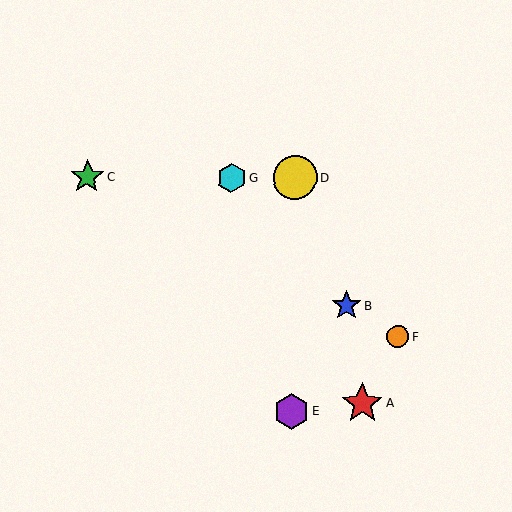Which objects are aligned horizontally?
Objects C, D, G are aligned horizontally.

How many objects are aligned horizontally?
3 objects (C, D, G) are aligned horizontally.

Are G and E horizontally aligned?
No, G is at y≈178 and E is at y≈412.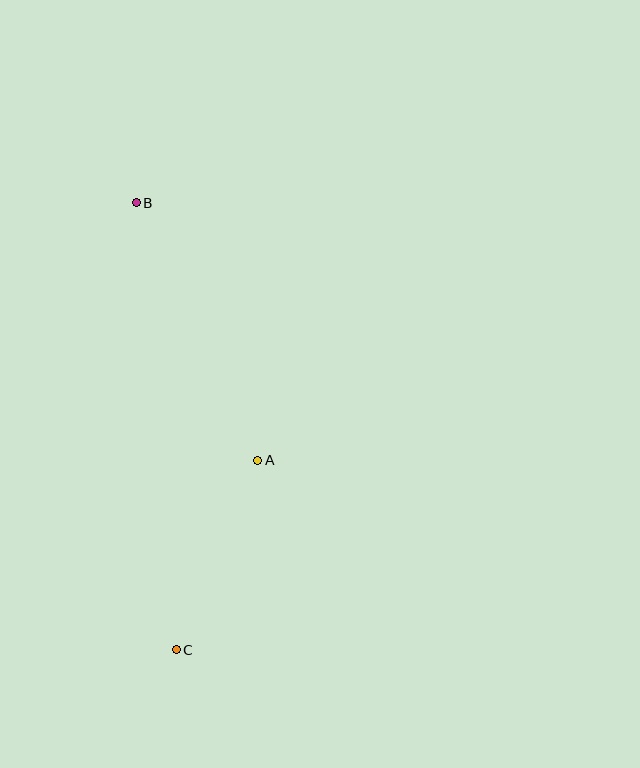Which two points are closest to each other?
Points A and C are closest to each other.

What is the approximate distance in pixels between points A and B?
The distance between A and B is approximately 285 pixels.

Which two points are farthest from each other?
Points B and C are farthest from each other.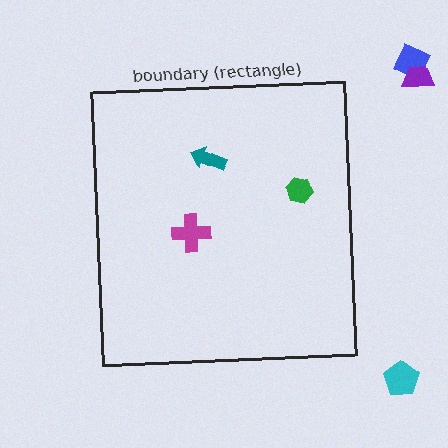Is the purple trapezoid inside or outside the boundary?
Outside.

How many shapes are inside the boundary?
3 inside, 3 outside.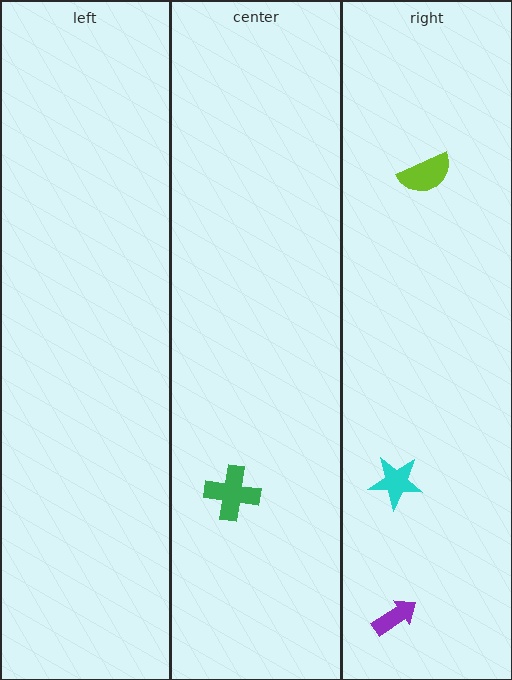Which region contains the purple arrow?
The right region.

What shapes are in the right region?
The purple arrow, the cyan star, the lime semicircle.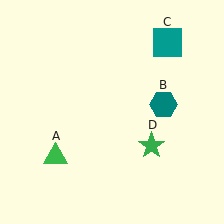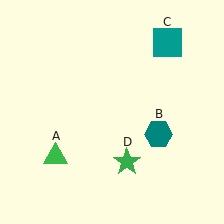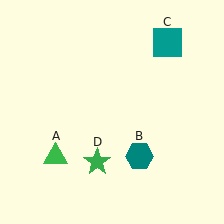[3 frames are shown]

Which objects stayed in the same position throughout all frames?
Green triangle (object A) and teal square (object C) remained stationary.